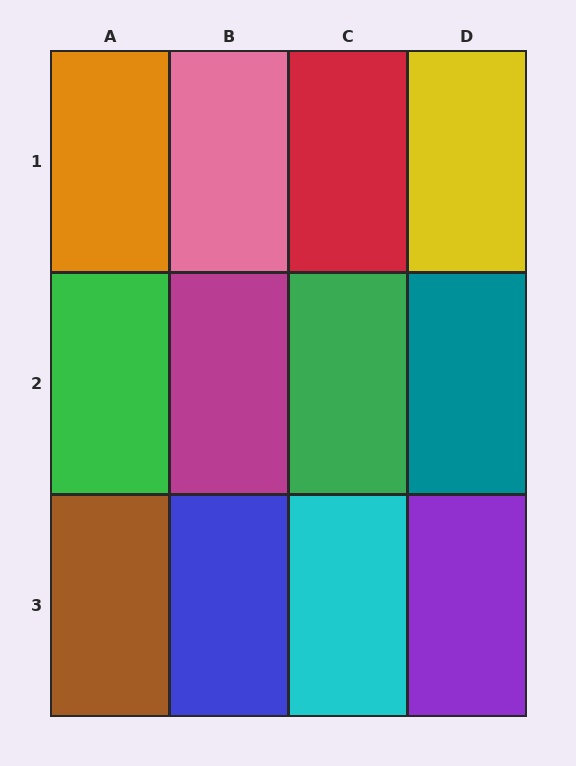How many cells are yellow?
1 cell is yellow.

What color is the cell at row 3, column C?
Cyan.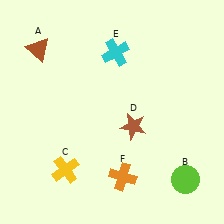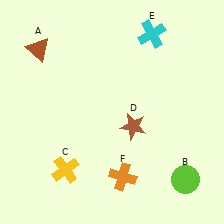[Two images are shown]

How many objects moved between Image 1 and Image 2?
1 object moved between the two images.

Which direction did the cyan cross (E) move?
The cyan cross (E) moved right.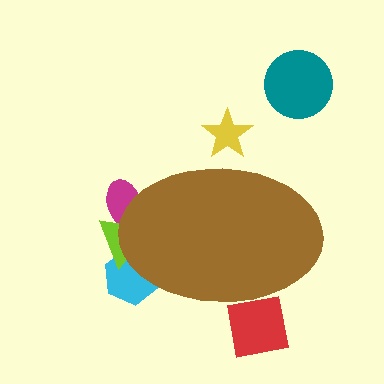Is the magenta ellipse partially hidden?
Yes, the magenta ellipse is partially hidden behind the brown ellipse.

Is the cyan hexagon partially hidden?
Yes, the cyan hexagon is partially hidden behind the brown ellipse.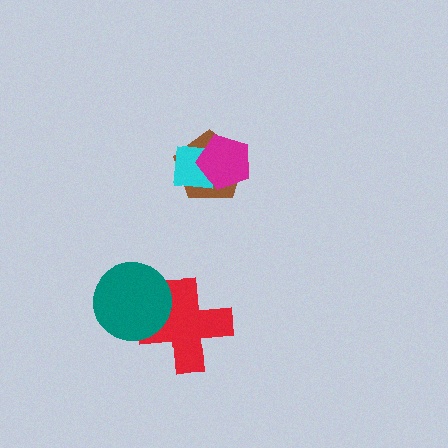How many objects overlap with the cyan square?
2 objects overlap with the cyan square.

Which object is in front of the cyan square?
The magenta pentagon is in front of the cyan square.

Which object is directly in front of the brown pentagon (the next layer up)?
The cyan square is directly in front of the brown pentagon.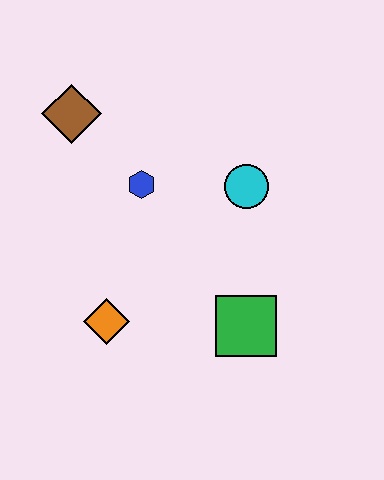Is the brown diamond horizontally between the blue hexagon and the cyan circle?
No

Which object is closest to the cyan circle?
The blue hexagon is closest to the cyan circle.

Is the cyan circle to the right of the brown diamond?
Yes